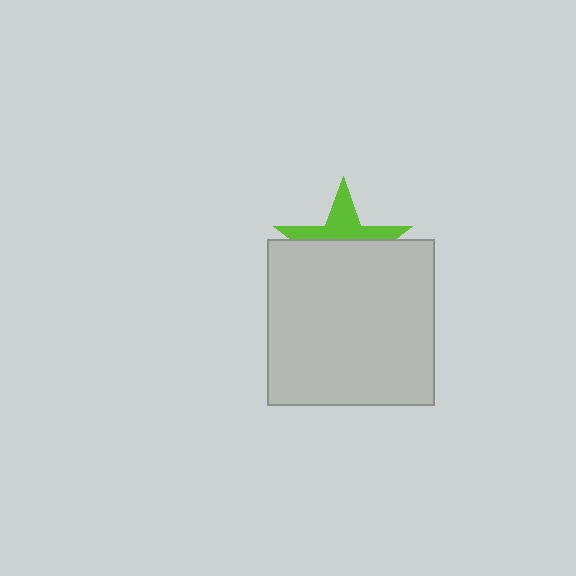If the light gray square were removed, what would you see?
You would see the complete lime star.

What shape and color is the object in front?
The object in front is a light gray square.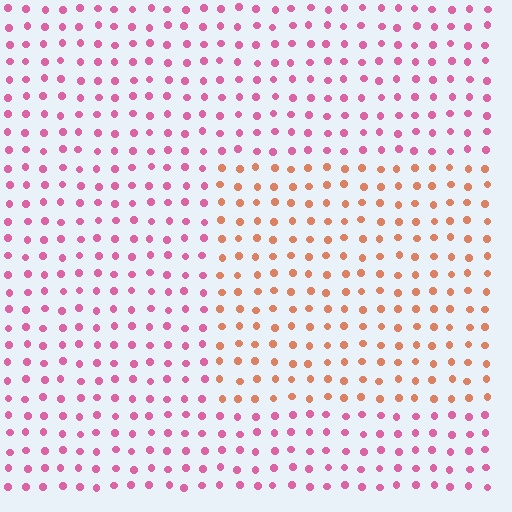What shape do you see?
I see a rectangle.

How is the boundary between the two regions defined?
The boundary is defined purely by a slight shift in hue (about 48 degrees). Spacing, size, and orientation are identical on both sides.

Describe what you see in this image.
The image is filled with small pink elements in a uniform arrangement. A rectangle-shaped region is visible where the elements are tinted to a slightly different hue, forming a subtle color boundary.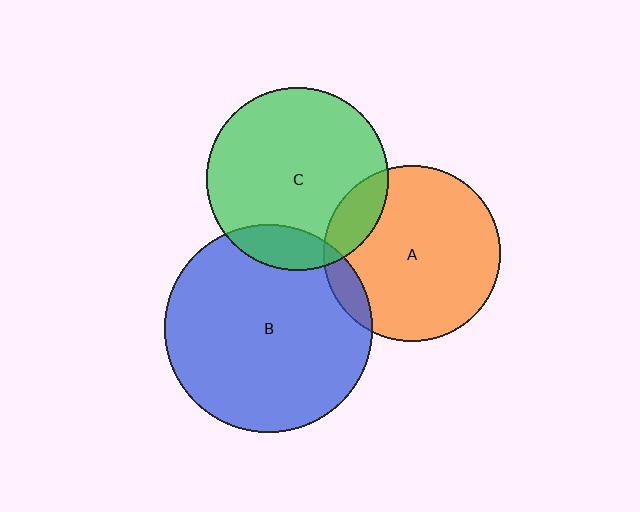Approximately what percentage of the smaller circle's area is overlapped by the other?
Approximately 15%.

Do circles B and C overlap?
Yes.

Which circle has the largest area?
Circle B (blue).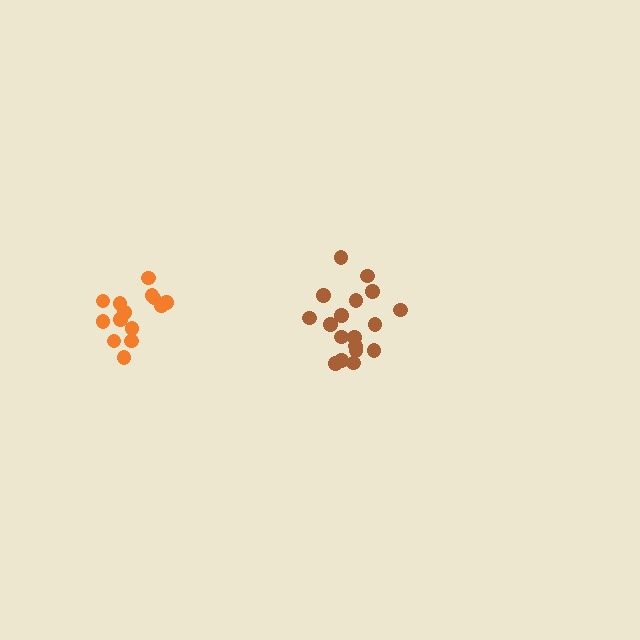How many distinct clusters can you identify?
There are 2 distinct clusters.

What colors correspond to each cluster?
The clusters are colored: brown, orange.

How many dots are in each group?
Group 1: 18 dots, Group 2: 14 dots (32 total).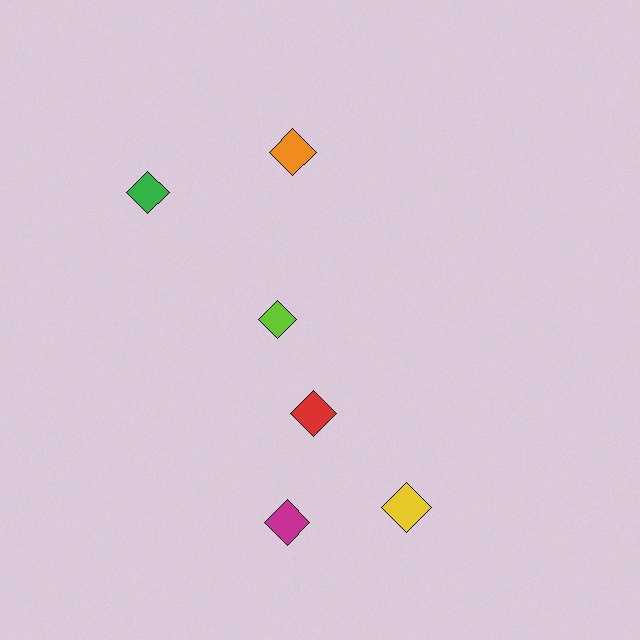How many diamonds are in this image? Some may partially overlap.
There are 6 diamonds.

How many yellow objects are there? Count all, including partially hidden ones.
There is 1 yellow object.